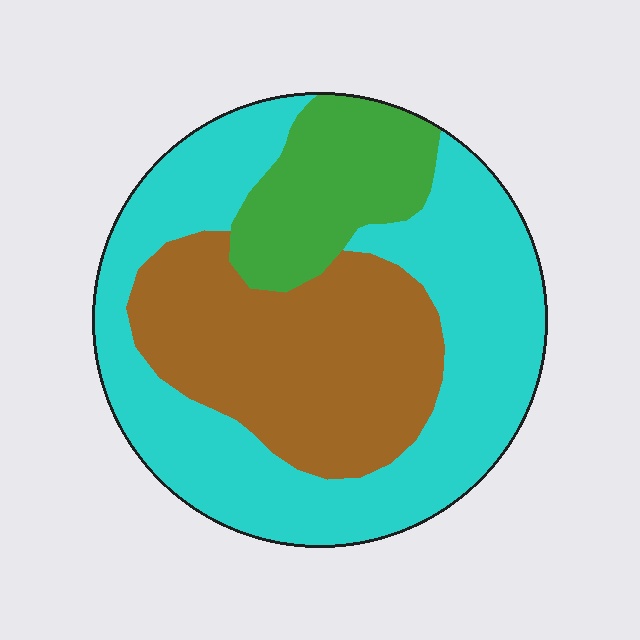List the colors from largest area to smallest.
From largest to smallest: cyan, brown, green.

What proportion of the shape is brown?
Brown takes up about one third (1/3) of the shape.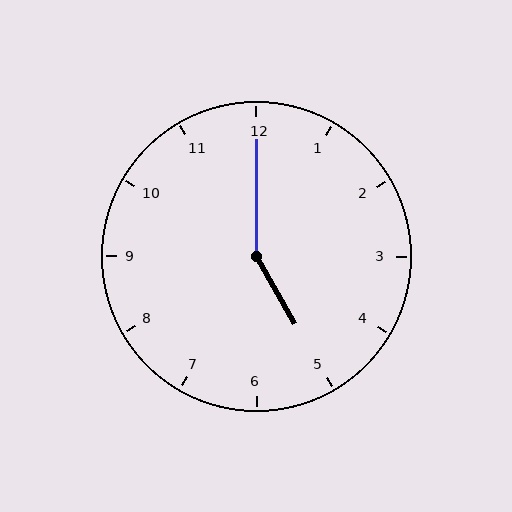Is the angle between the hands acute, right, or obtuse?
It is obtuse.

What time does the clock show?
5:00.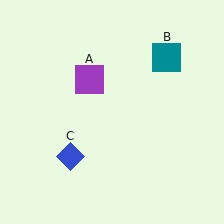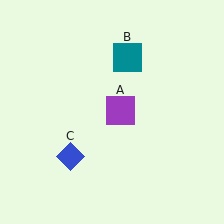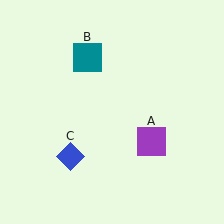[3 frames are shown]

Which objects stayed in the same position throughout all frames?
Blue diamond (object C) remained stationary.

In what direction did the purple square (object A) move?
The purple square (object A) moved down and to the right.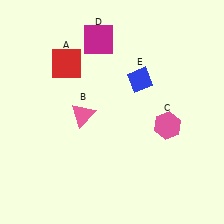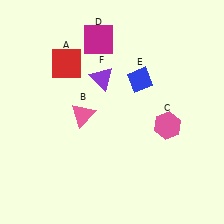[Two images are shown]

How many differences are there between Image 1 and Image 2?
There is 1 difference between the two images.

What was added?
A purple triangle (F) was added in Image 2.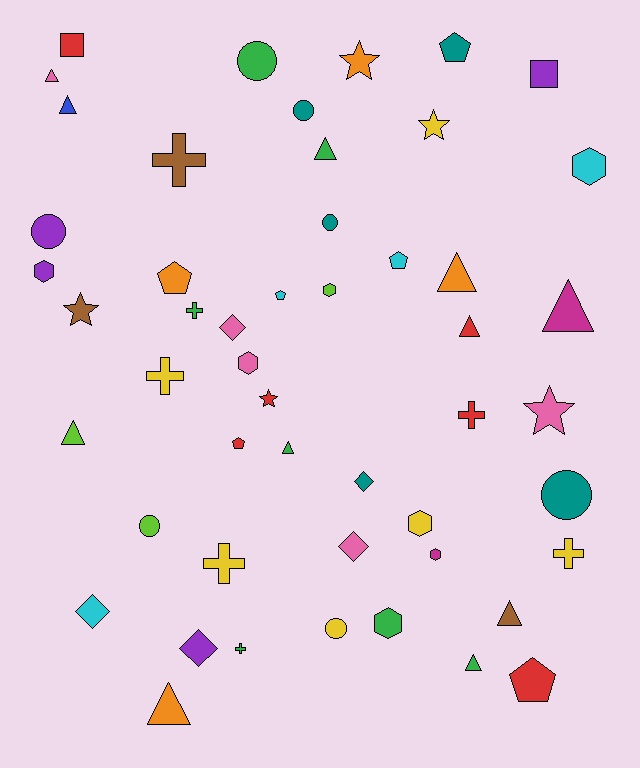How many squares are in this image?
There are 2 squares.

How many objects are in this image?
There are 50 objects.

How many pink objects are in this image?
There are 5 pink objects.